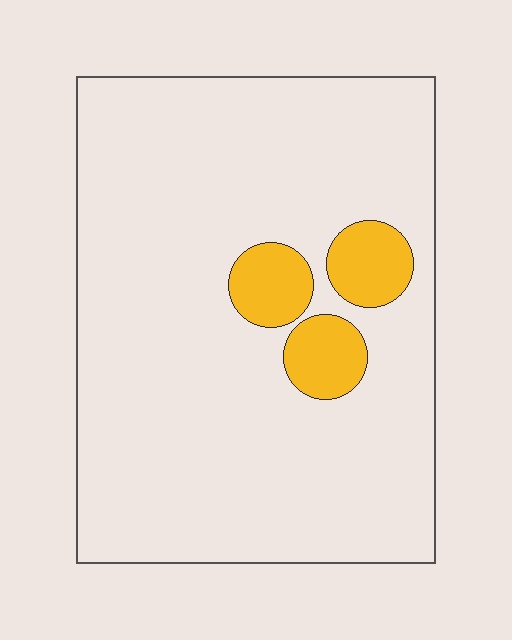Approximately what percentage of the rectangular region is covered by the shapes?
Approximately 10%.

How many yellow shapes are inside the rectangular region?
3.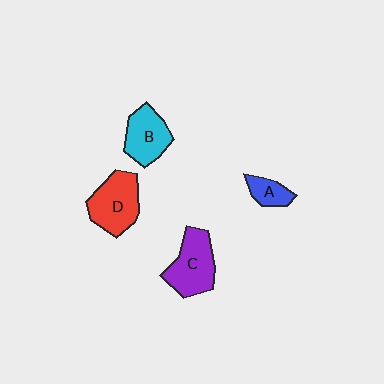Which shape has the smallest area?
Shape A (blue).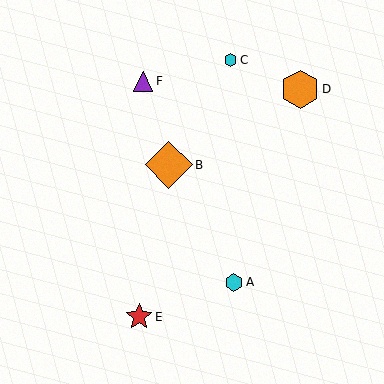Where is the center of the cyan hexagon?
The center of the cyan hexagon is at (230, 60).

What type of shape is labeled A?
Shape A is a cyan hexagon.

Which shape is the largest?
The orange diamond (labeled B) is the largest.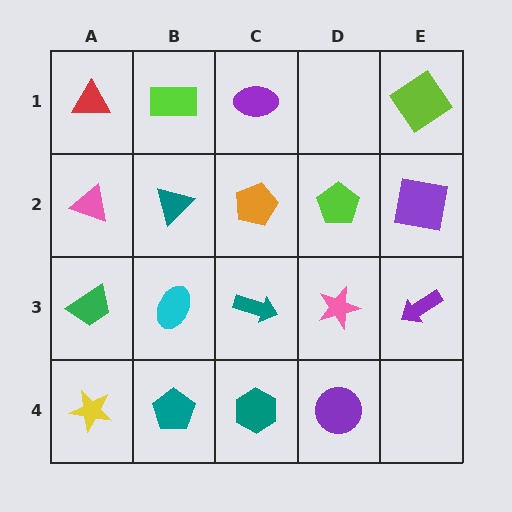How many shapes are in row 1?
4 shapes.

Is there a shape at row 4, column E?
No, that cell is empty.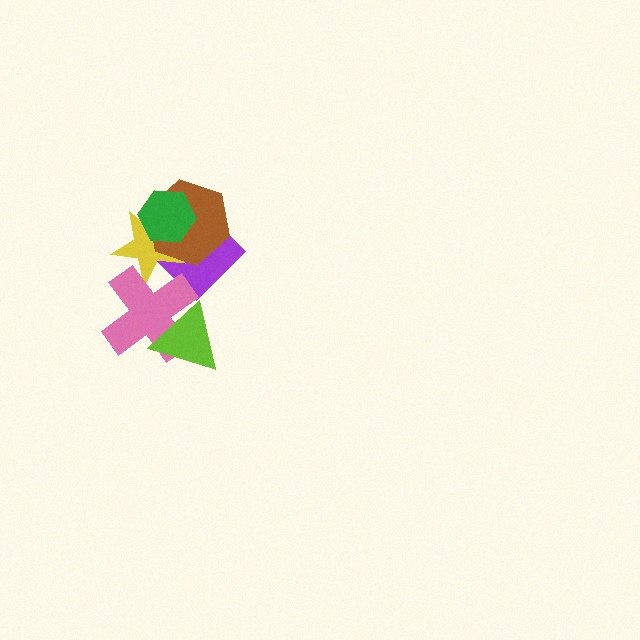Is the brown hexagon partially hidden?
Yes, it is partially covered by another shape.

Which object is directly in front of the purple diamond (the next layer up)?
The yellow star is directly in front of the purple diamond.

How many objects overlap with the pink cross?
3 objects overlap with the pink cross.